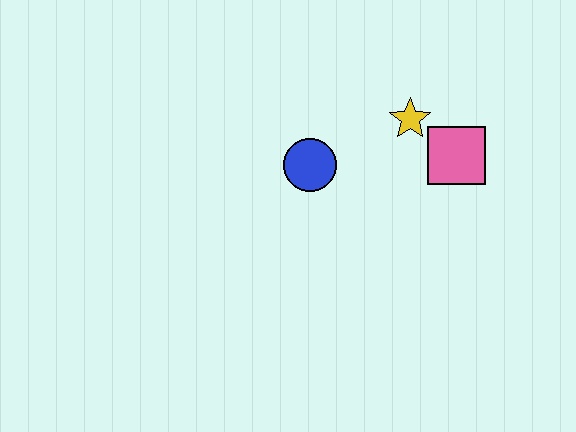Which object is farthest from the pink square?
The blue circle is farthest from the pink square.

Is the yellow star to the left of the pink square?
Yes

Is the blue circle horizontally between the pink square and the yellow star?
No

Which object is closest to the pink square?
The yellow star is closest to the pink square.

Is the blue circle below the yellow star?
Yes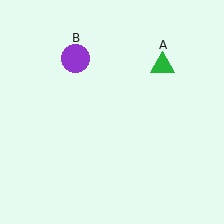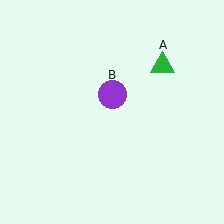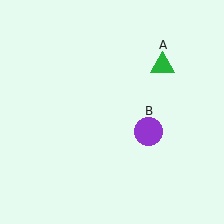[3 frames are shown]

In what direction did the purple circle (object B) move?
The purple circle (object B) moved down and to the right.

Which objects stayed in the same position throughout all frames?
Green triangle (object A) remained stationary.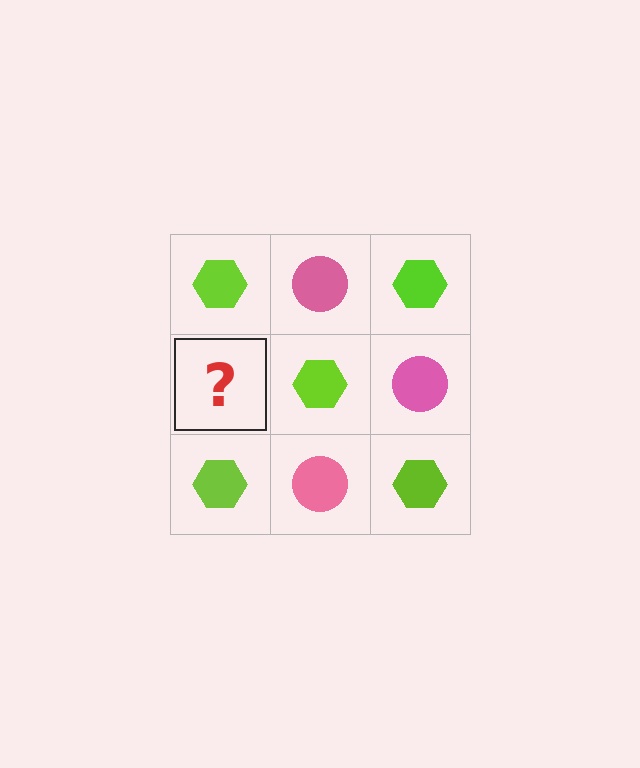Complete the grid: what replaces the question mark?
The question mark should be replaced with a pink circle.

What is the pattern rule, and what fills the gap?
The rule is that it alternates lime hexagon and pink circle in a checkerboard pattern. The gap should be filled with a pink circle.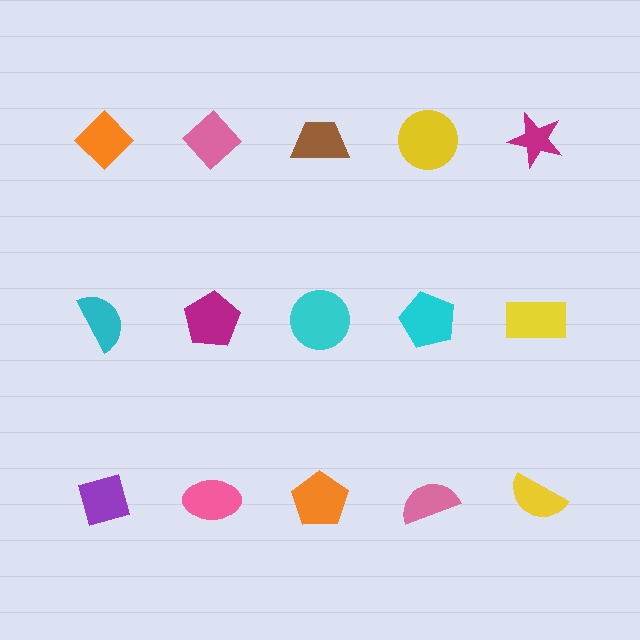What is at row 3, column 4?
A pink semicircle.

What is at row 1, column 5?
A magenta star.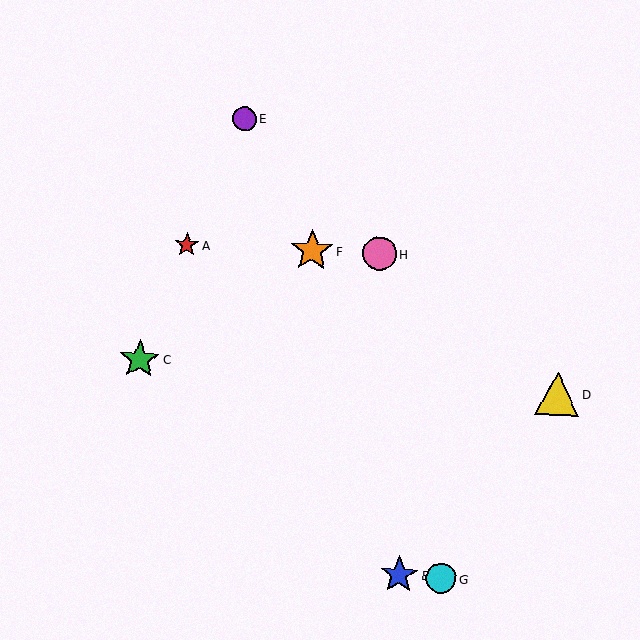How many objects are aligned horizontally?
3 objects (A, F, H) are aligned horizontally.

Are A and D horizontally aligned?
No, A is at y≈245 and D is at y≈394.